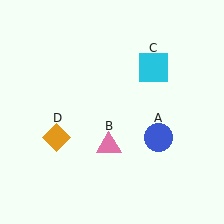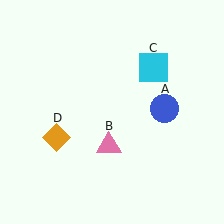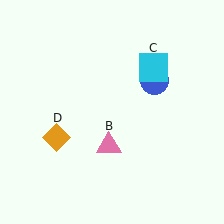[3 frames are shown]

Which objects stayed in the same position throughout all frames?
Pink triangle (object B) and cyan square (object C) and orange diamond (object D) remained stationary.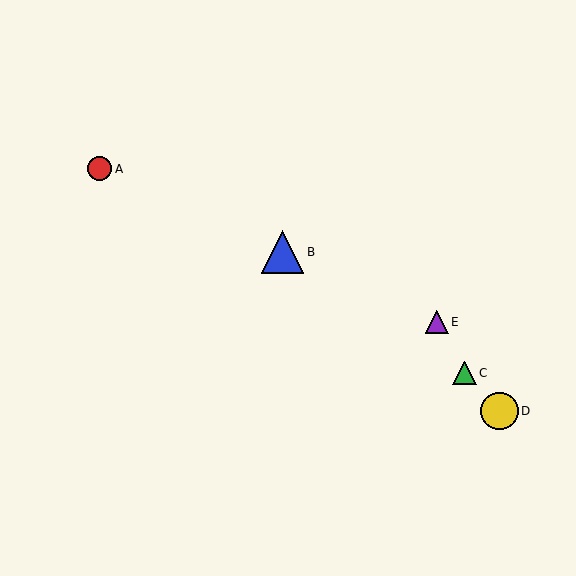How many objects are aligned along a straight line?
3 objects (A, B, E) are aligned along a straight line.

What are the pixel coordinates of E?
Object E is at (437, 322).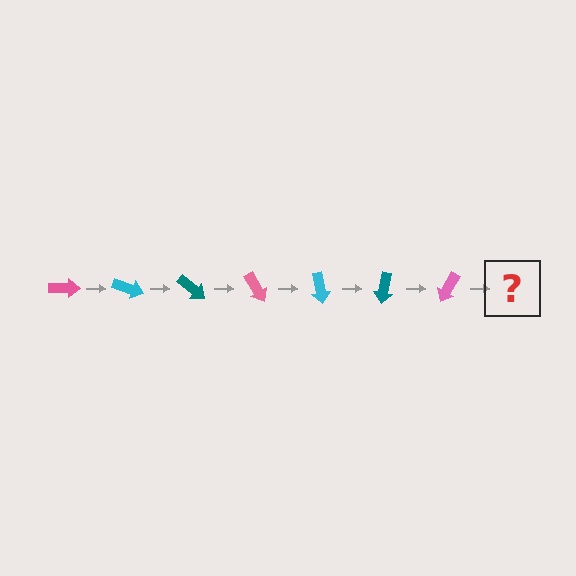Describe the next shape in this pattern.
It should be a cyan arrow, rotated 140 degrees from the start.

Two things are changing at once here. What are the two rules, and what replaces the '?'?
The two rules are that it rotates 20 degrees each step and the color cycles through pink, cyan, and teal. The '?' should be a cyan arrow, rotated 140 degrees from the start.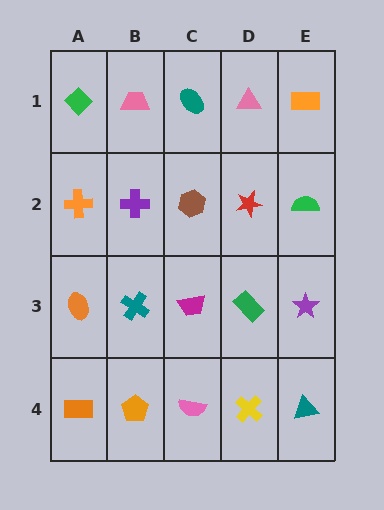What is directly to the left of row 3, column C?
A teal cross.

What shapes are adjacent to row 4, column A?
An orange ellipse (row 3, column A), an orange pentagon (row 4, column B).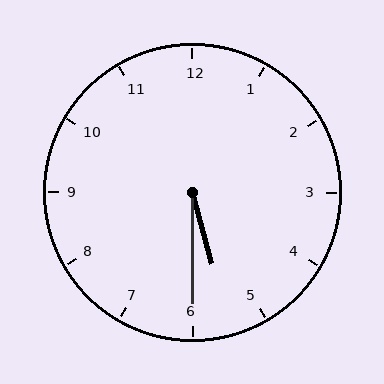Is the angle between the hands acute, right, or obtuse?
It is acute.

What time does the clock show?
5:30.